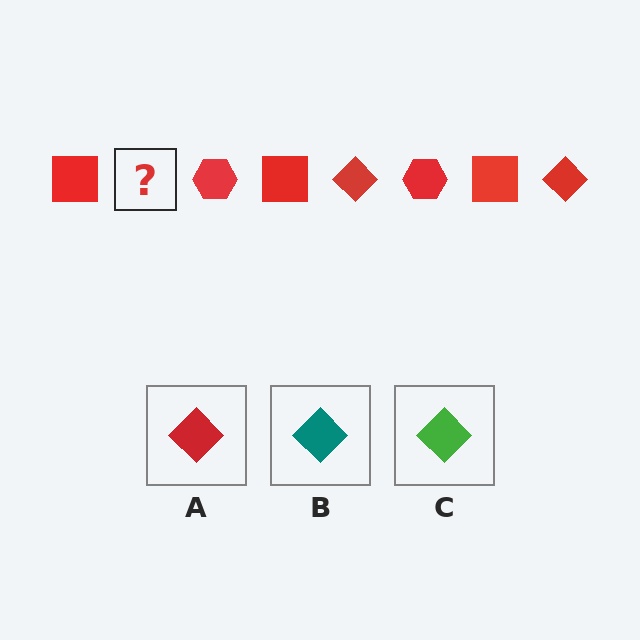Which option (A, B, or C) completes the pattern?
A.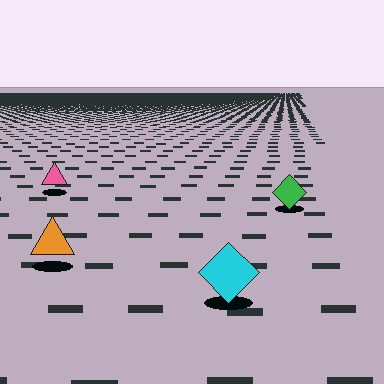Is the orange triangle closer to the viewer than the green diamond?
Yes. The orange triangle is closer — you can tell from the texture gradient: the ground texture is coarser near it.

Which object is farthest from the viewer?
The pink triangle is farthest from the viewer. It appears smaller and the ground texture around it is denser.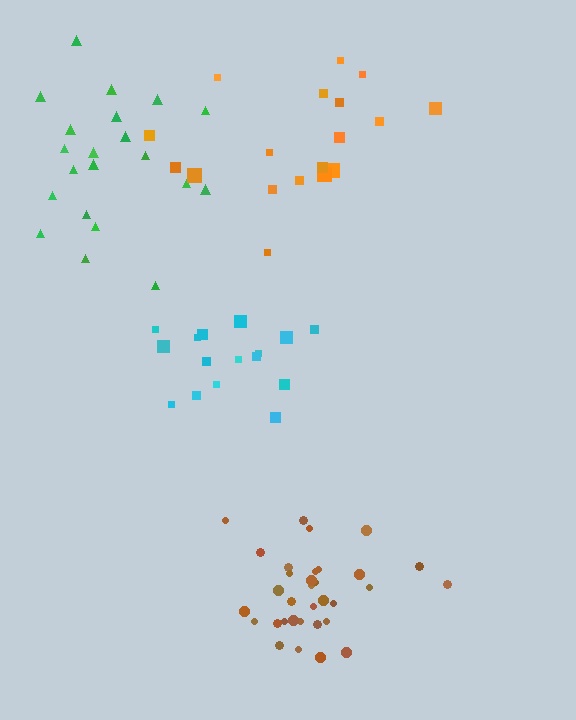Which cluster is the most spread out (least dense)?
Green.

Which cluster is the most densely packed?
Brown.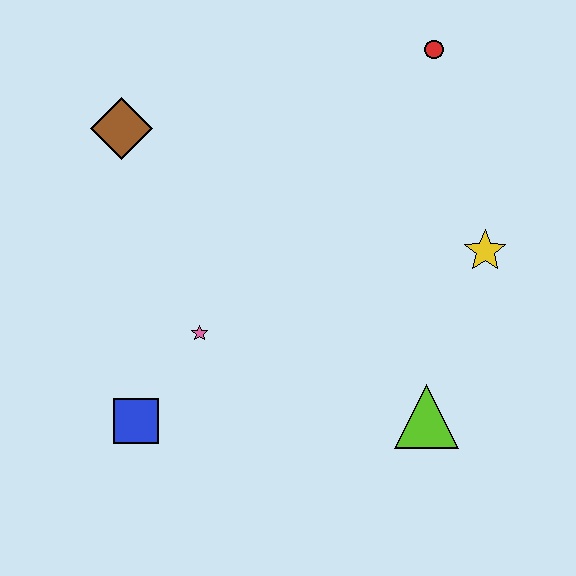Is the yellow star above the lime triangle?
Yes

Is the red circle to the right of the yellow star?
No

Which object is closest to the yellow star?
The lime triangle is closest to the yellow star.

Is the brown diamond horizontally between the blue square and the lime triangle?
No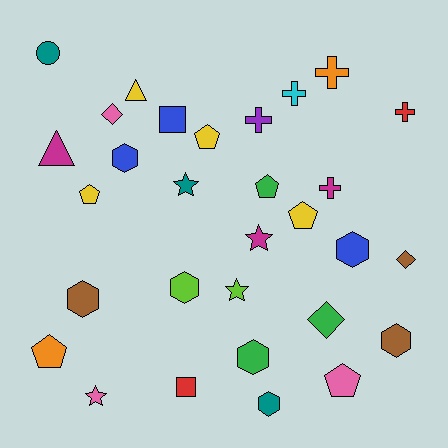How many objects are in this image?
There are 30 objects.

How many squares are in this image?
There are 2 squares.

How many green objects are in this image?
There are 3 green objects.